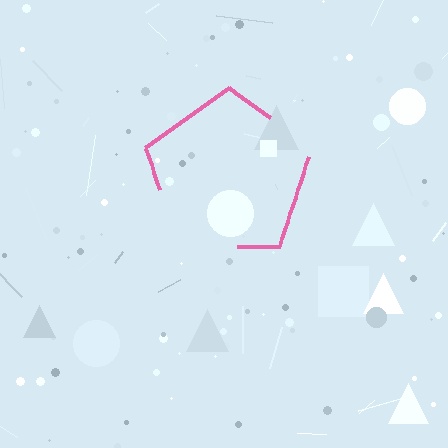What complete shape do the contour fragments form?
The contour fragments form a pentagon.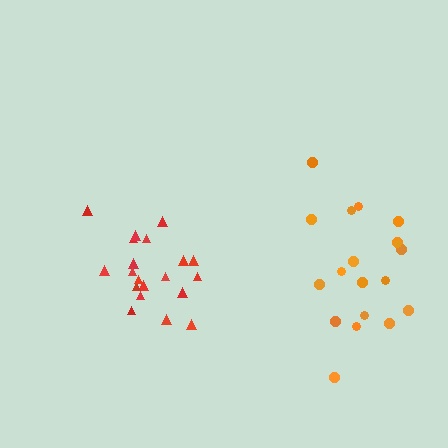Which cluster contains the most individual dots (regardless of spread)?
Red (20).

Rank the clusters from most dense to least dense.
red, orange.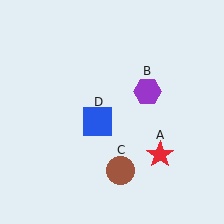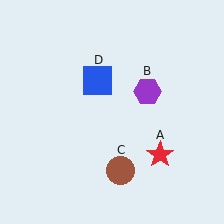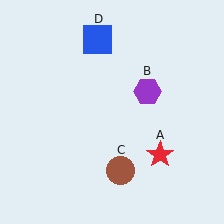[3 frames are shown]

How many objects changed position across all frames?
1 object changed position: blue square (object D).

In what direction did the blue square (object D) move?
The blue square (object D) moved up.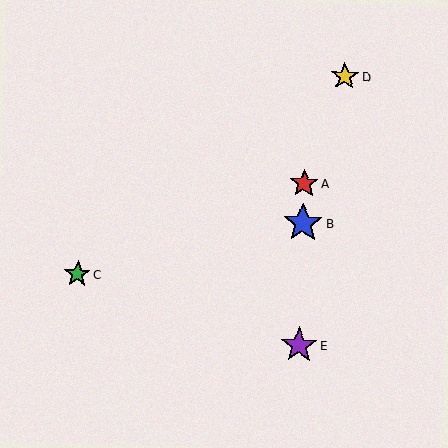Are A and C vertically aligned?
No, A is at x≈304 and C is at x≈78.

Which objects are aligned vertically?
Objects A, B, E are aligned vertically.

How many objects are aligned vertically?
3 objects (A, B, E) are aligned vertically.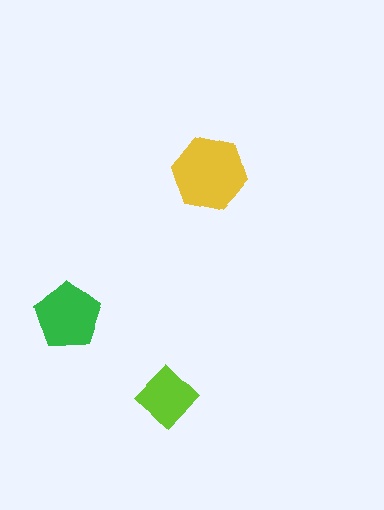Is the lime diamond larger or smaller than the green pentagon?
Smaller.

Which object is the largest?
The yellow hexagon.